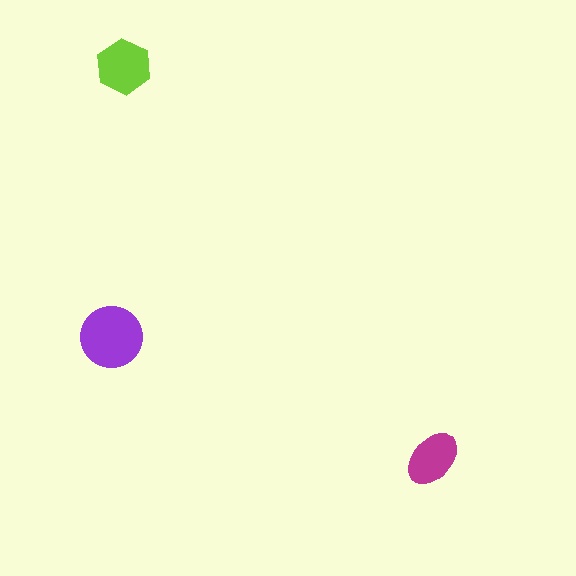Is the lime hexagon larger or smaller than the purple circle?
Smaller.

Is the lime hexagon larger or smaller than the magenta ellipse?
Larger.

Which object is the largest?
The purple circle.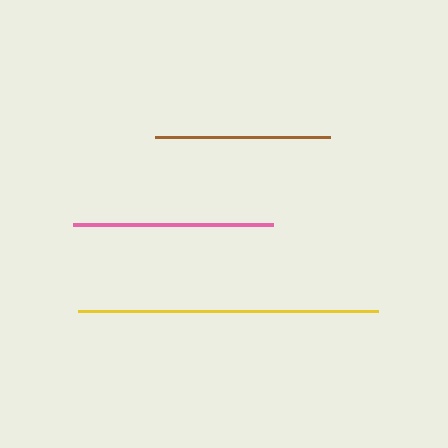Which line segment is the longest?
The yellow line is the longest at approximately 300 pixels.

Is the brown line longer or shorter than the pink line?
The pink line is longer than the brown line.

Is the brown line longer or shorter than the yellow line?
The yellow line is longer than the brown line.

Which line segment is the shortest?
The brown line is the shortest at approximately 176 pixels.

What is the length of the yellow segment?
The yellow segment is approximately 300 pixels long.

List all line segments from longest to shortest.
From longest to shortest: yellow, pink, brown.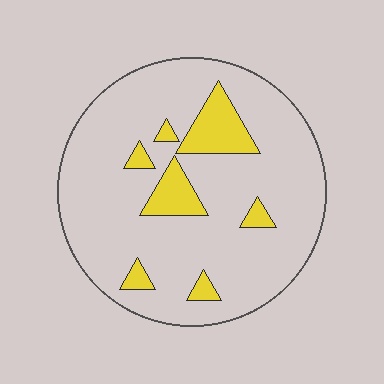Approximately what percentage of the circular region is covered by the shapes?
Approximately 15%.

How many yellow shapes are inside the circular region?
7.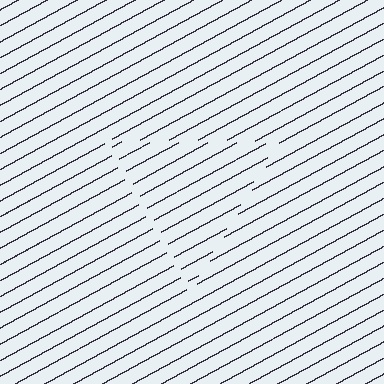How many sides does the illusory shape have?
3 sides — the line-ends trace a triangle.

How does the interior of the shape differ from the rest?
The interior of the shape contains the same grating, shifted by half a period — the contour is defined by the phase discontinuity where line-ends from the inner and outer gratings abut.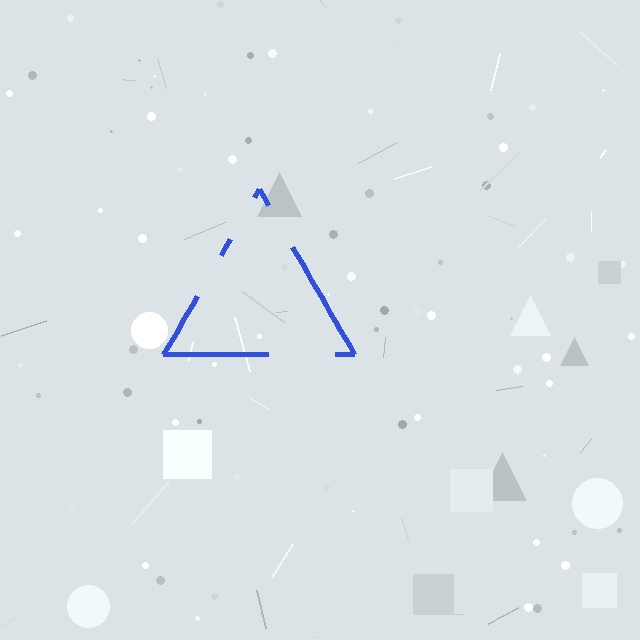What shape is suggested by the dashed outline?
The dashed outline suggests a triangle.